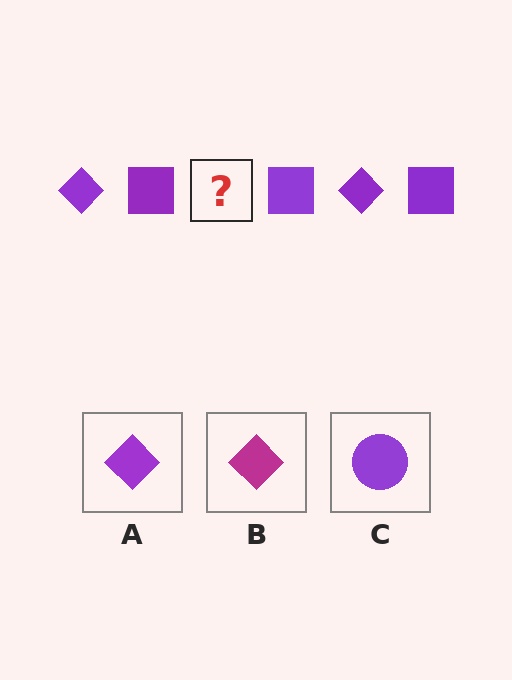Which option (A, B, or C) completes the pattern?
A.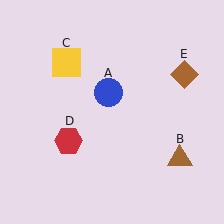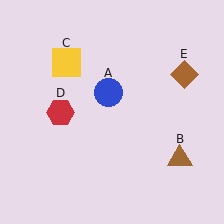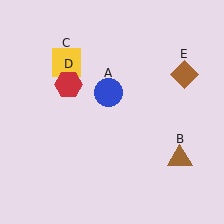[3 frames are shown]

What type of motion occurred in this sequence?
The red hexagon (object D) rotated clockwise around the center of the scene.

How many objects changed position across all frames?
1 object changed position: red hexagon (object D).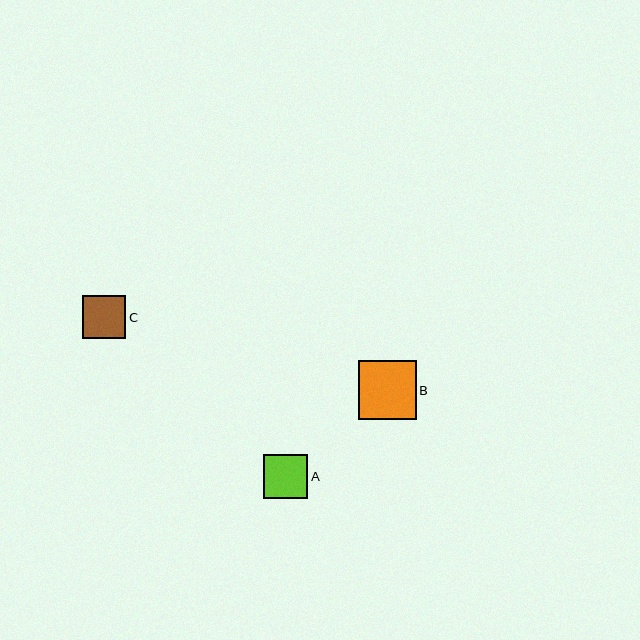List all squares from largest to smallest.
From largest to smallest: B, A, C.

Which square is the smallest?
Square C is the smallest with a size of approximately 43 pixels.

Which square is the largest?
Square B is the largest with a size of approximately 58 pixels.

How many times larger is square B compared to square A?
Square B is approximately 1.3 times the size of square A.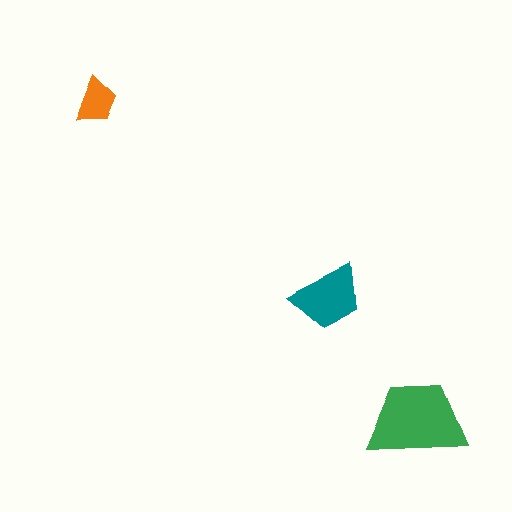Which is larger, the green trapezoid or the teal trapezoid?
The green one.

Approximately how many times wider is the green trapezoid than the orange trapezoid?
About 2 times wider.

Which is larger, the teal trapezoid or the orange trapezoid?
The teal one.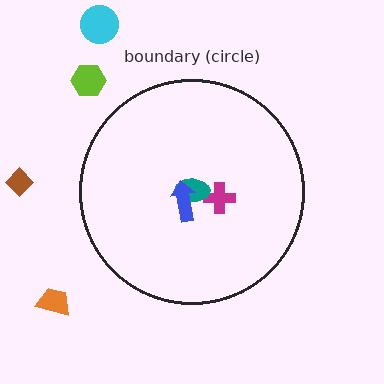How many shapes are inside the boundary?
3 inside, 4 outside.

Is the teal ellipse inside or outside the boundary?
Inside.